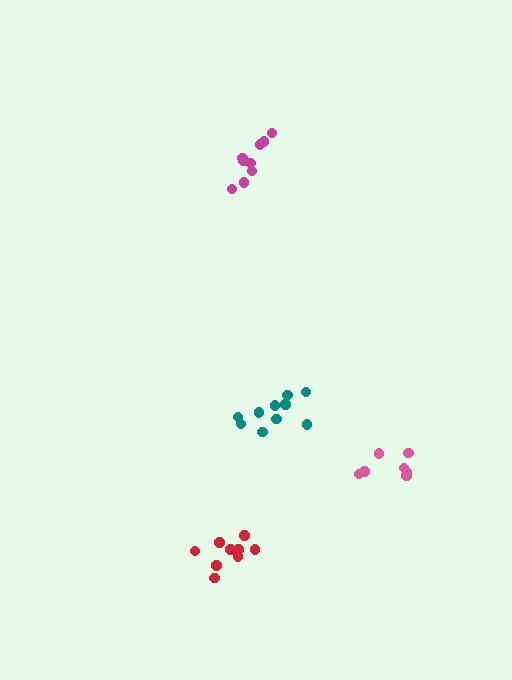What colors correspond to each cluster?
The clusters are colored: teal, magenta, red, pink.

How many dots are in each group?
Group 1: 10 dots, Group 2: 9 dots, Group 3: 9 dots, Group 4: 7 dots (35 total).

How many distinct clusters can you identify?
There are 4 distinct clusters.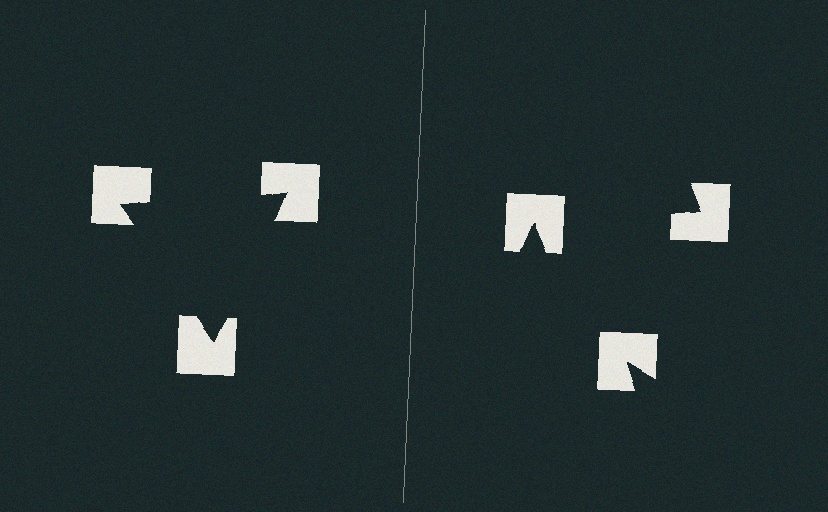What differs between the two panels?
The notched squares are positioned identically on both sides; only the wedge orientations differ. On the left they align to a triangle; on the right they are misaligned.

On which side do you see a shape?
An illusory triangle appears on the left side. On the right side the wedge cuts are rotated, so no coherent shape forms.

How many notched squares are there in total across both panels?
6 — 3 on each side.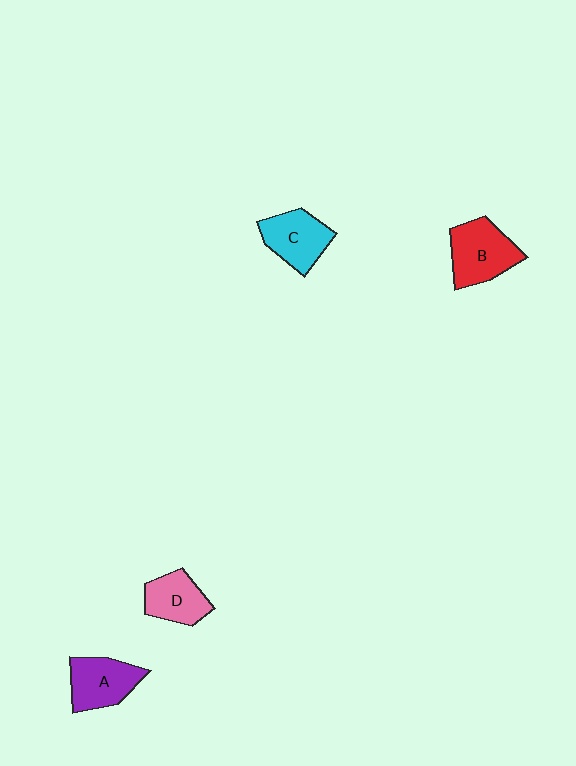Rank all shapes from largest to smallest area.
From largest to smallest: B (red), C (cyan), A (purple), D (pink).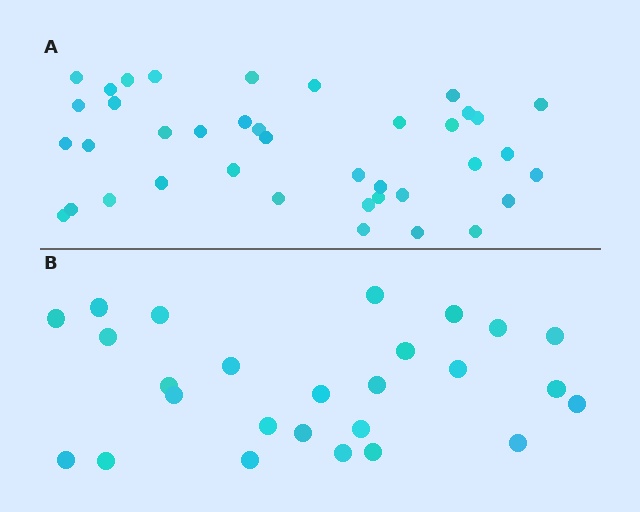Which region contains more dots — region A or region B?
Region A (the top region) has more dots.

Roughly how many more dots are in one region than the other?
Region A has approximately 15 more dots than region B.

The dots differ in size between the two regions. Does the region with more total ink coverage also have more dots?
No. Region B has more total ink coverage because its dots are larger, but region A actually contains more individual dots. Total area can be misleading — the number of items is what matters here.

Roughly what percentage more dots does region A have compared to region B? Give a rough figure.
About 50% more.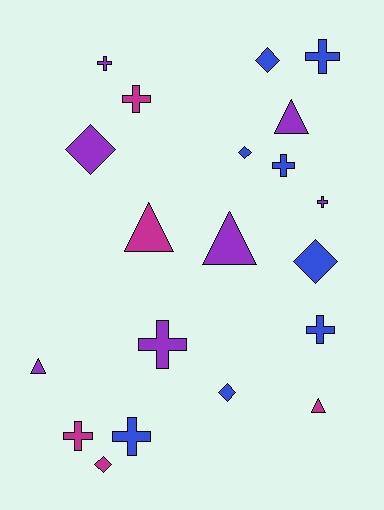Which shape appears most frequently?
Cross, with 9 objects.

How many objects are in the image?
There are 20 objects.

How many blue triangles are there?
There are no blue triangles.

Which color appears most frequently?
Blue, with 8 objects.